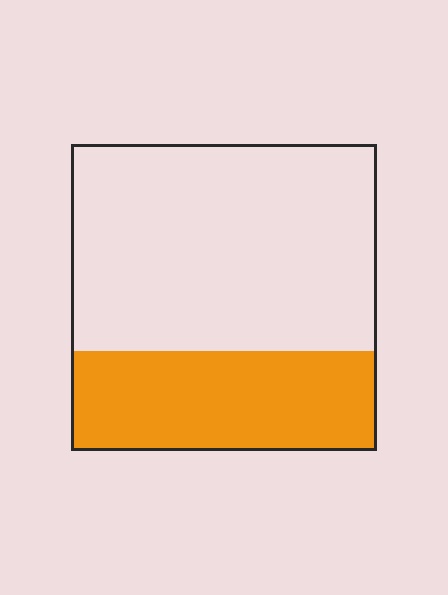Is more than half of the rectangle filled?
No.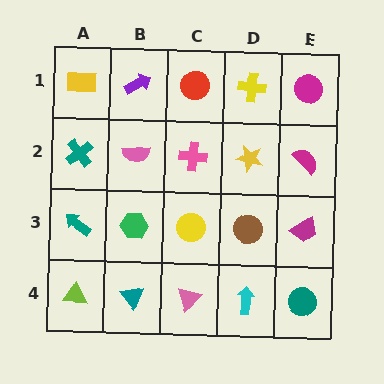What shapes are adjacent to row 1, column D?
A yellow star (row 2, column D), a red circle (row 1, column C), a magenta circle (row 1, column E).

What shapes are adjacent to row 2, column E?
A magenta circle (row 1, column E), a magenta trapezoid (row 3, column E), a yellow star (row 2, column D).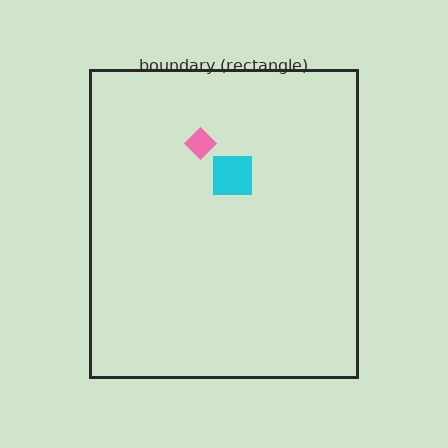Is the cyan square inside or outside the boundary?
Inside.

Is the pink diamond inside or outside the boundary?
Inside.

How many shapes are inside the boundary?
2 inside, 0 outside.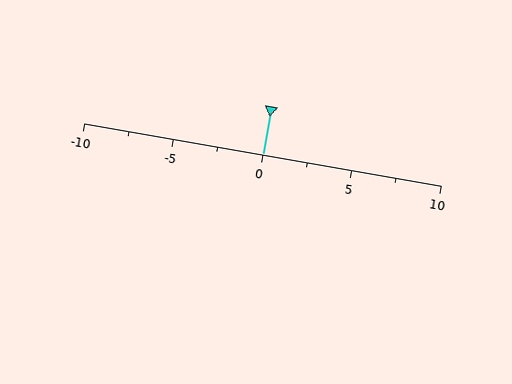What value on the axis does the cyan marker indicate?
The marker indicates approximately 0.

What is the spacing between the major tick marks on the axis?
The major ticks are spaced 5 apart.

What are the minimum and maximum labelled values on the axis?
The axis runs from -10 to 10.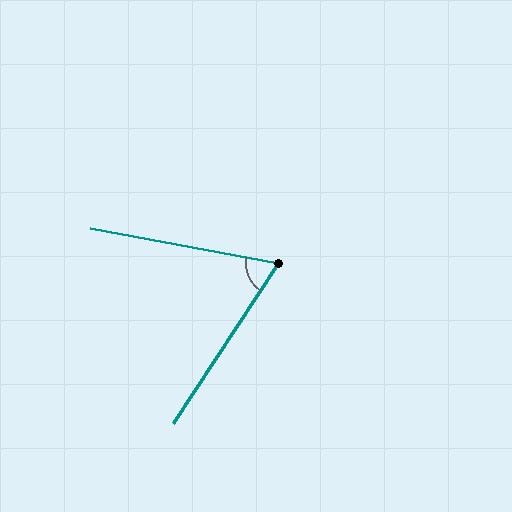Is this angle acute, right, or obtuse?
It is acute.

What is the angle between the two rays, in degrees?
Approximately 67 degrees.